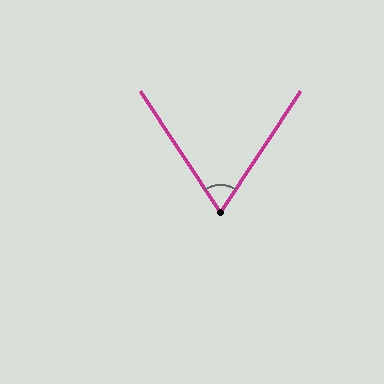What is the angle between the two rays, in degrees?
Approximately 67 degrees.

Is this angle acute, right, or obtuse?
It is acute.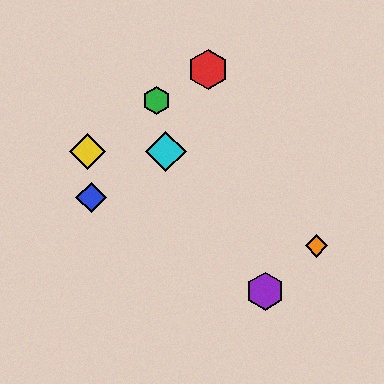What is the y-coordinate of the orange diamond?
The orange diamond is at y≈246.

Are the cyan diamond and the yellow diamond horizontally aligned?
Yes, both are at y≈151.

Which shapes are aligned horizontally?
The yellow diamond, the cyan diamond are aligned horizontally.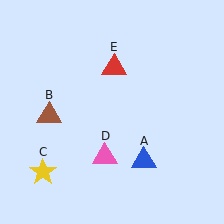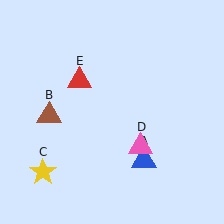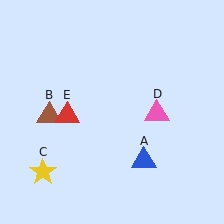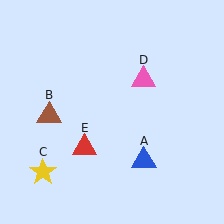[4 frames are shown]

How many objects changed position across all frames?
2 objects changed position: pink triangle (object D), red triangle (object E).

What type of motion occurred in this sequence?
The pink triangle (object D), red triangle (object E) rotated counterclockwise around the center of the scene.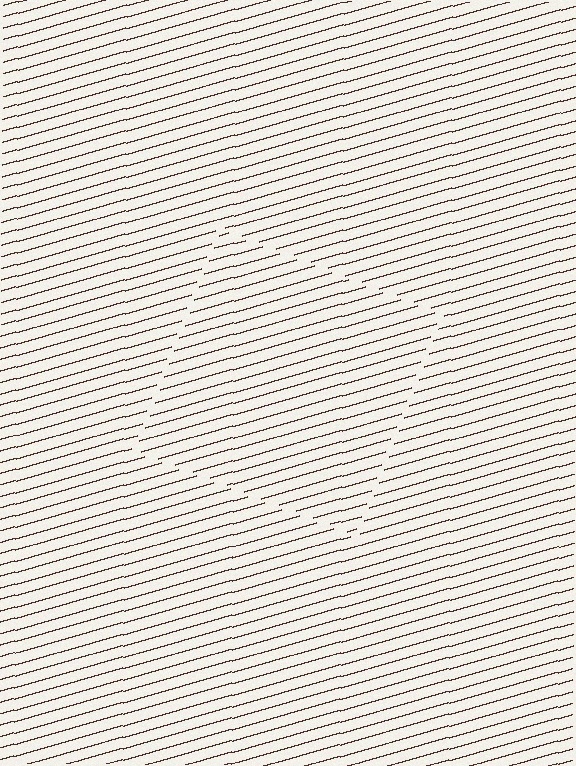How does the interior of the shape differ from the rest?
The interior of the shape contains the same grating, shifted by half a period — the contour is defined by the phase discontinuity where line-ends from the inner and outer gratings abut.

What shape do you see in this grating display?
An illusory square. The interior of the shape contains the same grating, shifted by half a period — the contour is defined by the phase discontinuity where line-ends from the inner and outer gratings abut.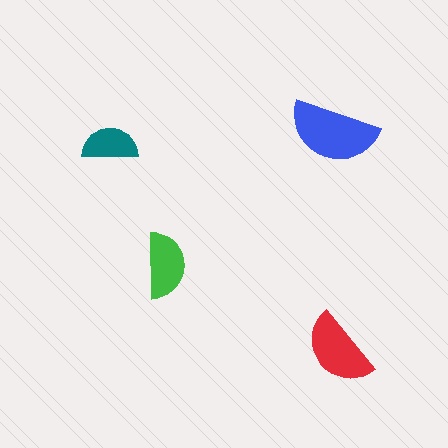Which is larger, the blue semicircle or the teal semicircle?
The blue one.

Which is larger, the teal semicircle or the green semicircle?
The green one.